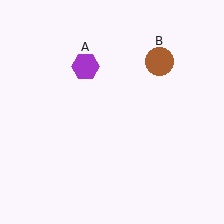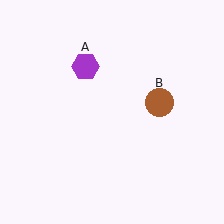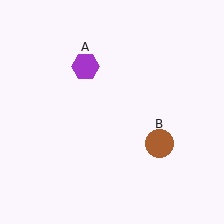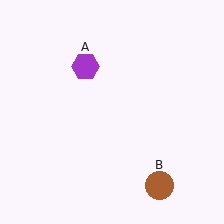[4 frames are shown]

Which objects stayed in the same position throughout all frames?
Purple hexagon (object A) remained stationary.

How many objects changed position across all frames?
1 object changed position: brown circle (object B).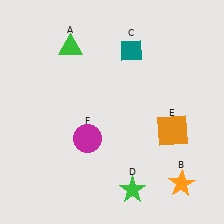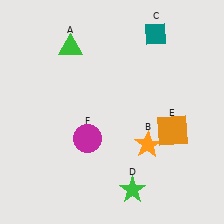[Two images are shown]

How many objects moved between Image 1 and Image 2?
2 objects moved between the two images.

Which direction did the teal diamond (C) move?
The teal diamond (C) moved right.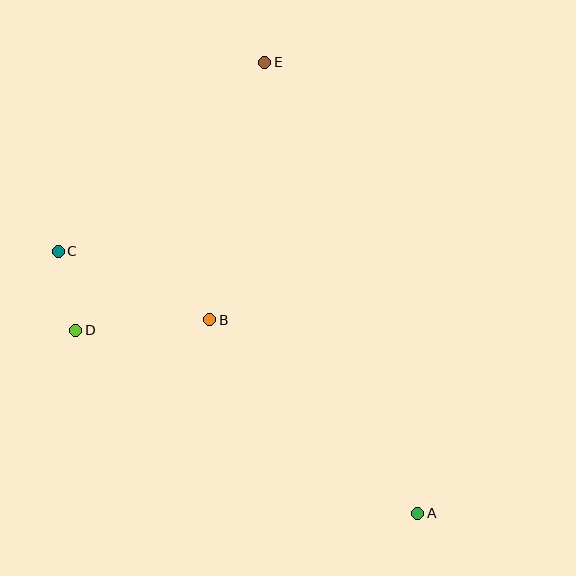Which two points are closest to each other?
Points C and D are closest to each other.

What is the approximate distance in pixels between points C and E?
The distance between C and E is approximately 280 pixels.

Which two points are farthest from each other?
Points A and E are farthest from each other.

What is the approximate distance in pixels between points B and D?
The distance between B and D is approximately 134 pixels.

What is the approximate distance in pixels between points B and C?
The distance between B and C is approximately 166 pixels.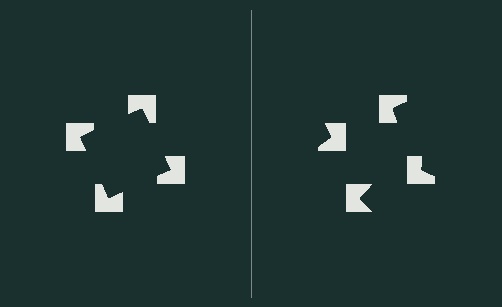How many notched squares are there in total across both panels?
8 — 4 on each side.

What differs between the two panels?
The notched squares are positioned identically on both sides; only the wedge orientations differ. On the left they align to a square; on the right they are misaligned.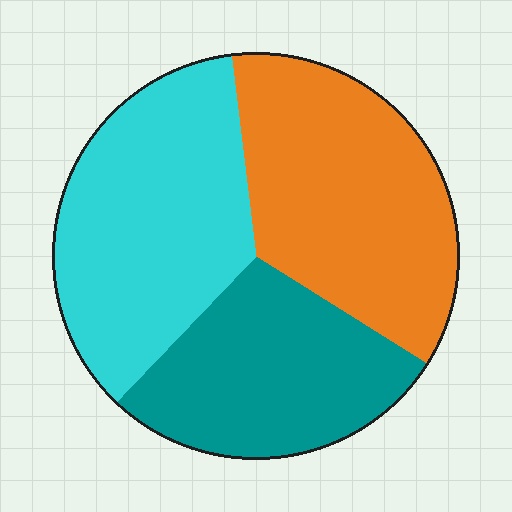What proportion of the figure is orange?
Orange takes up about three eighths (3/8) of the figure.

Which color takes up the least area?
Teal, at roughly 30%.